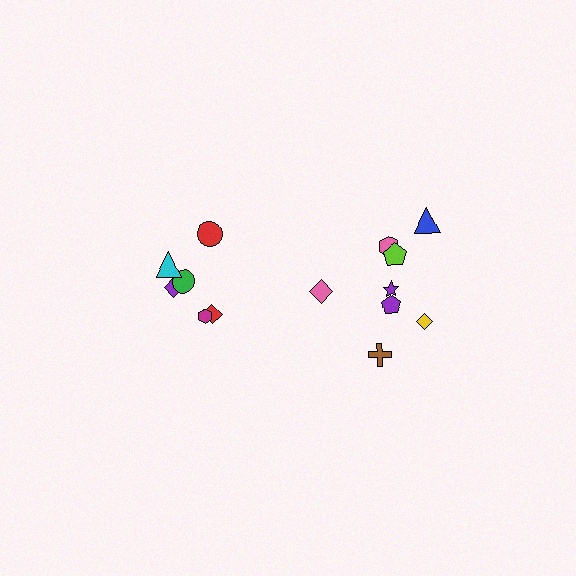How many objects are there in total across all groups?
There are 14 objects.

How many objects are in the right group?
There are 8 objects.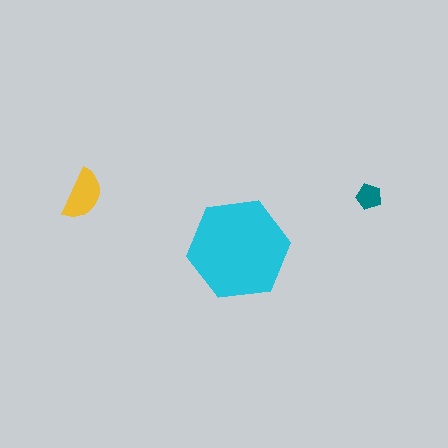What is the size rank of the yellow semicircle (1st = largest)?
2nd.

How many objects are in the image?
There are 3 objects in the image.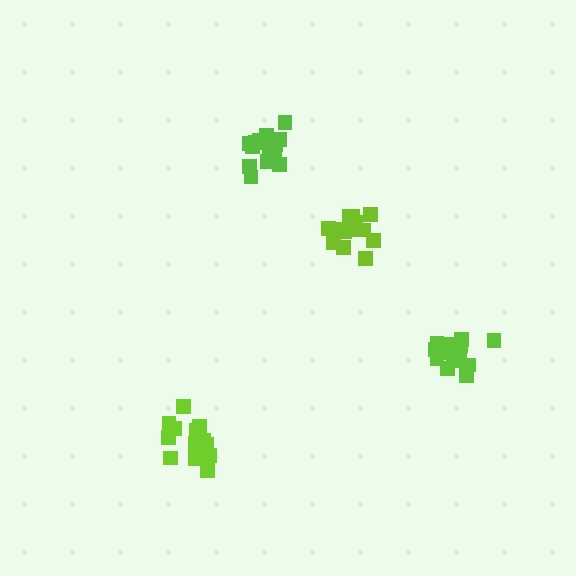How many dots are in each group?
Group 1: 17 dots, Group 2: 17 dots, Group 3: 16 dots, Group 4: 15 dots (65 total).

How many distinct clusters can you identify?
There are 4 distinct clusters.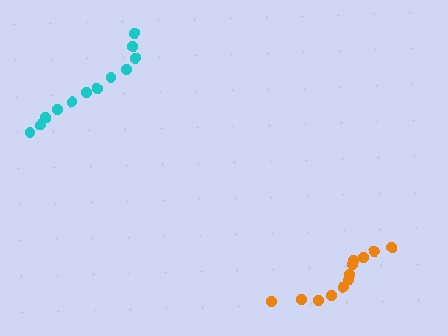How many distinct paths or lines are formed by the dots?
There are 2 distinct paths.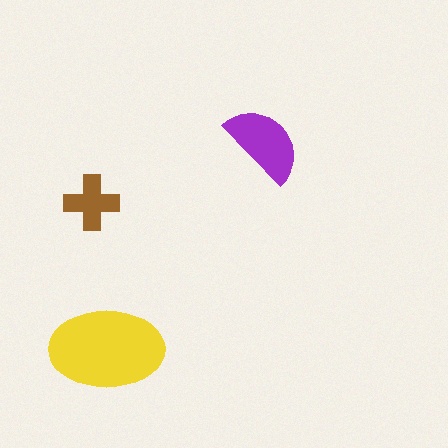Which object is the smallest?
The brown cross.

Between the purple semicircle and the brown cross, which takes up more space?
The purple semicircle.